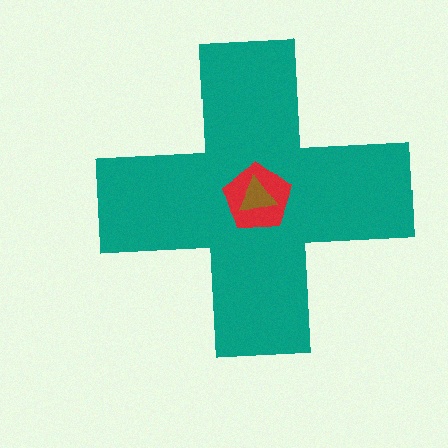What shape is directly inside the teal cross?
The red pentagon.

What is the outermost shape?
The teal cross.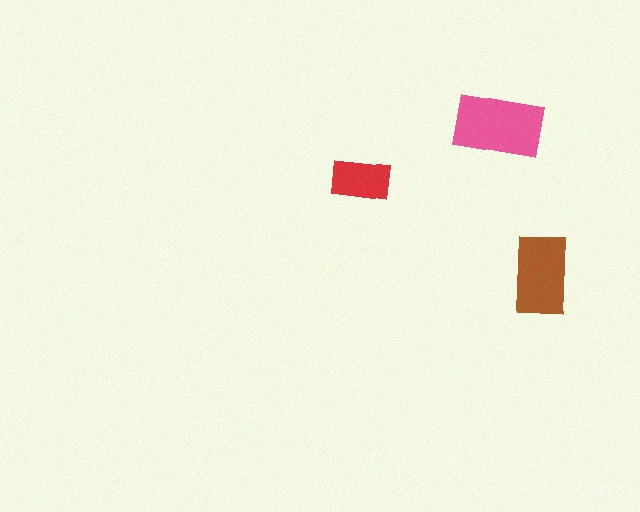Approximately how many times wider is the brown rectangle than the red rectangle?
About 1.5 times wider.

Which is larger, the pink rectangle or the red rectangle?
The pink one.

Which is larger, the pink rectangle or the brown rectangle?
The pink one.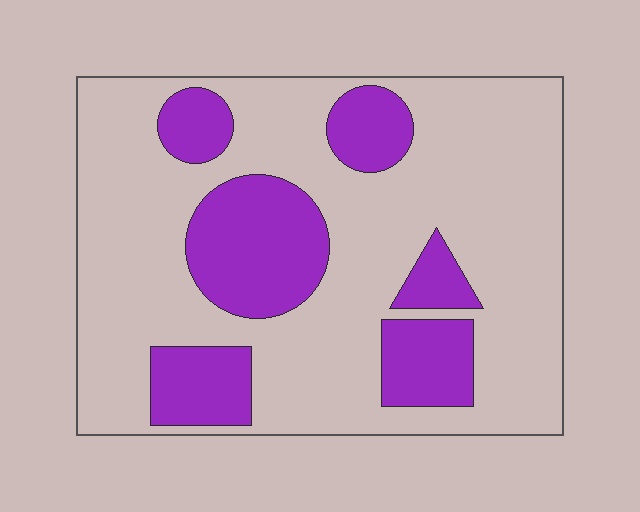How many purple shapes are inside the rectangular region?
6.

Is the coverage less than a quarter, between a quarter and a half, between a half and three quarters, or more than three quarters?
Between a quarter and a half.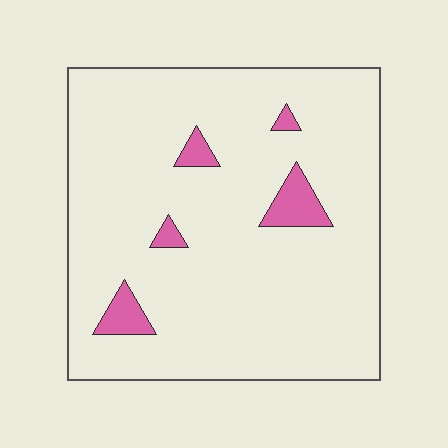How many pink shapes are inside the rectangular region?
5.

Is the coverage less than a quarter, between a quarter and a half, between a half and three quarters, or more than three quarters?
Less than a quarter.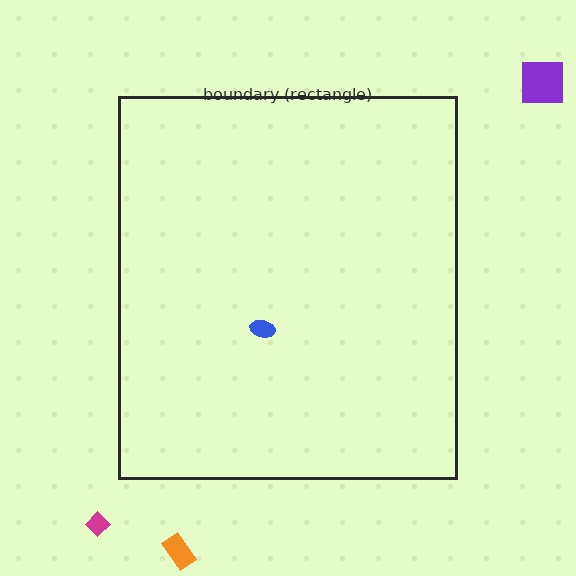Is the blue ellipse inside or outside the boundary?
Inside.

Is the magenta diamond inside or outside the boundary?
Outside.